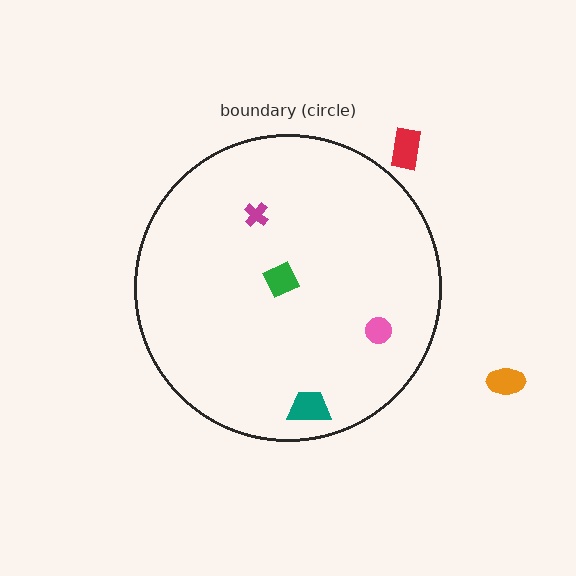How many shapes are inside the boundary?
4 inside, 2 outside.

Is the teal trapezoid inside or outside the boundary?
Inside.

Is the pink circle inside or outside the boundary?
Inside.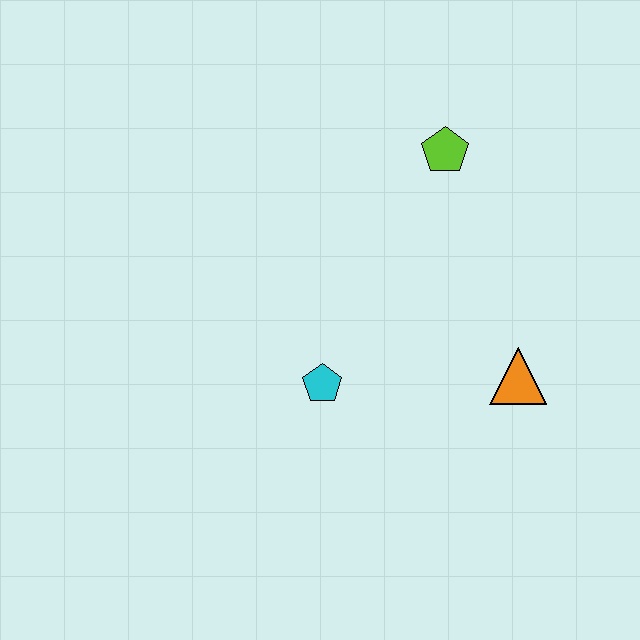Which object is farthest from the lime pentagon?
The cyan pentagon is farthest from the lime pentagon.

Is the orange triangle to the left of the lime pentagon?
No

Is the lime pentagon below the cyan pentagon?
No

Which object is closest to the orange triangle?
The cyan pentagon is closest to the orange triangle.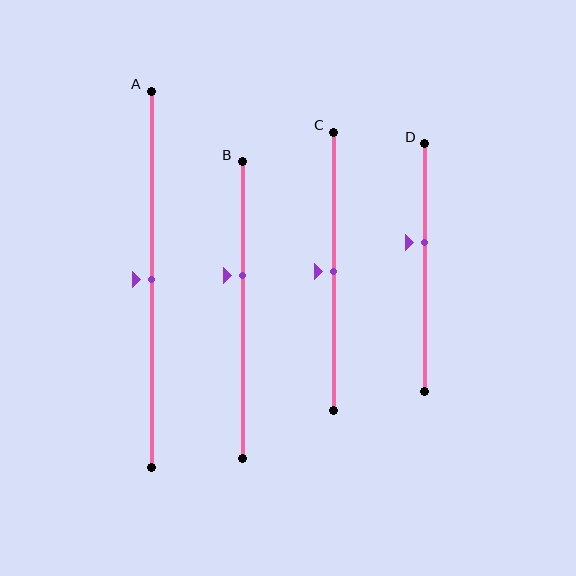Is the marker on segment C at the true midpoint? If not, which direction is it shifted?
Yes, the marker on segment C is at the true midpoint.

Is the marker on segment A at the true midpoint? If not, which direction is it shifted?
Yes, the marker on segment A is at the true midpoint.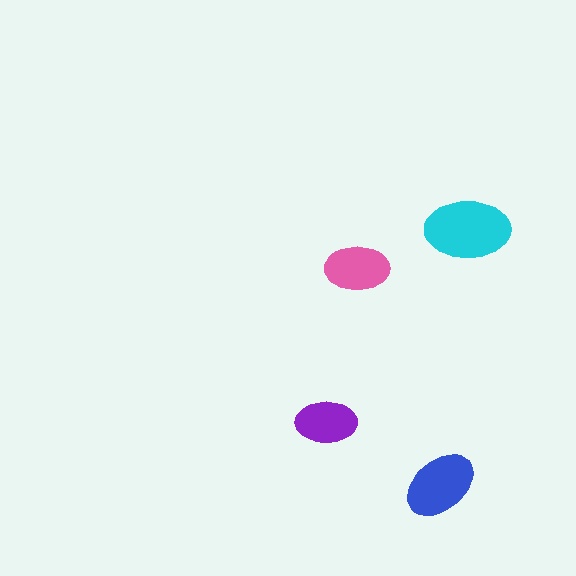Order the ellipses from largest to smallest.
the cyan one, the blue one, the pink one, the purple one.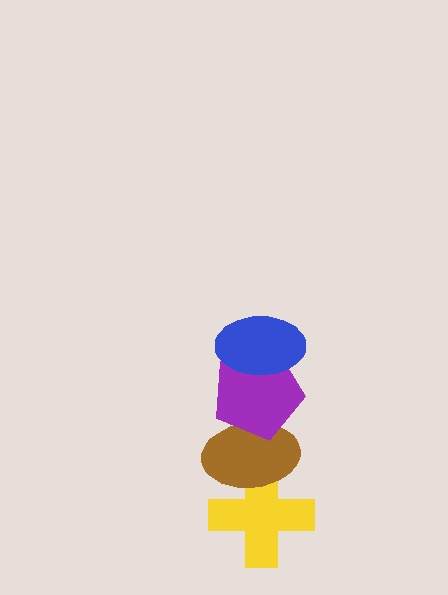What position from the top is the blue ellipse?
The blue ellipse is 1st from the top.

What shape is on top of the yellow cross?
The brown ellipse is on top of the yellow cross.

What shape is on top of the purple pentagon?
The blue ellipse is on top of the purple pentagon.